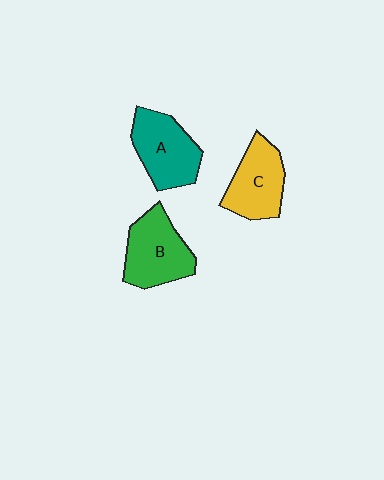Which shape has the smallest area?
Shape C (yellow).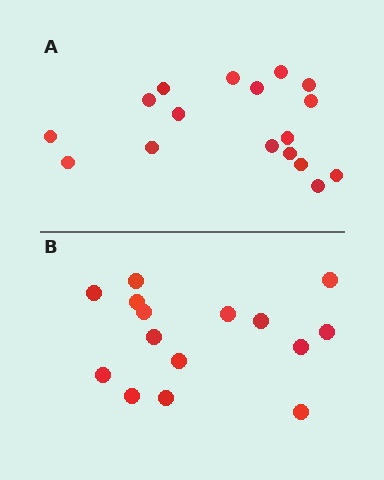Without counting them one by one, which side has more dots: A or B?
Region A (the top region) has more dots.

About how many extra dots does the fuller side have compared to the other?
Region A has just a few more — roughly 2 or 3 more dots than region B.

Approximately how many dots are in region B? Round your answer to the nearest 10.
About 20 dots. (The exact count is 15, which rounds to 20.)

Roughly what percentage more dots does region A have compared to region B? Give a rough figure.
About 15% more.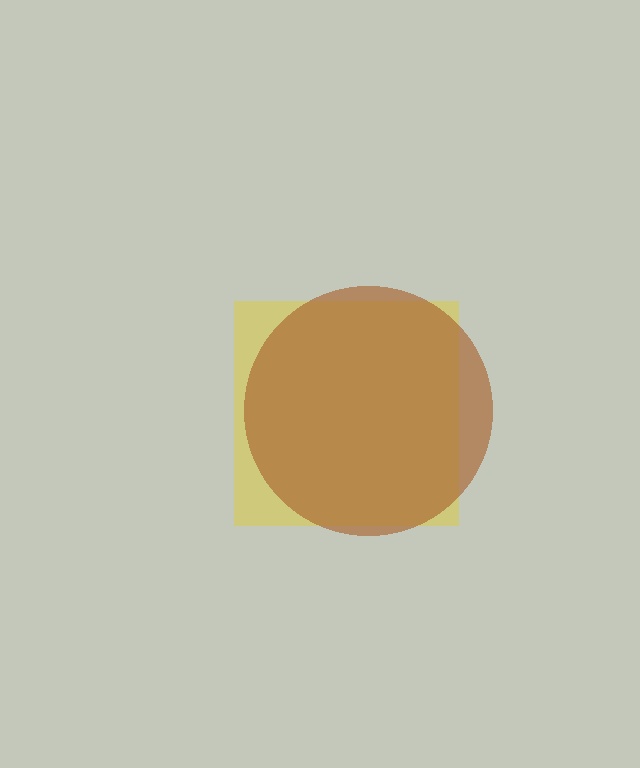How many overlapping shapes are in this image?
There are 2 overlapping shapes in the image.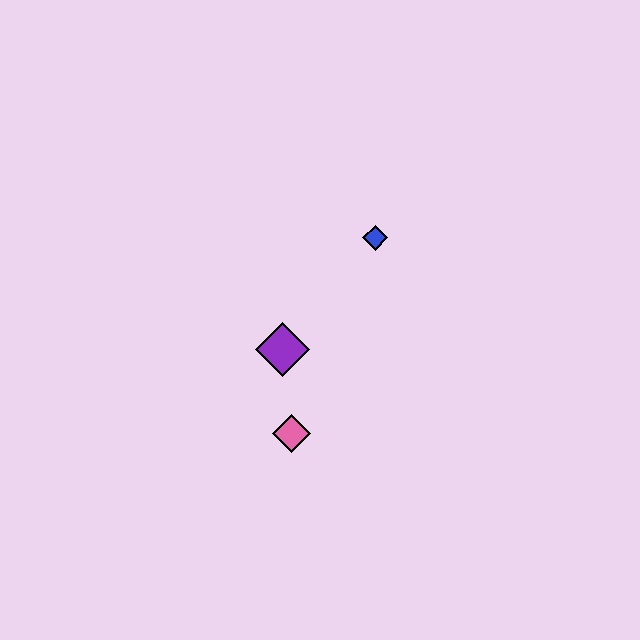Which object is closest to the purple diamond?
The pink diamond is closest to the purple diamond.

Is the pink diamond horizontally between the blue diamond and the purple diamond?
Yes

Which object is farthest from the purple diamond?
The blue diamond is farthest from the purple diamond.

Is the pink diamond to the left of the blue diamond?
Yes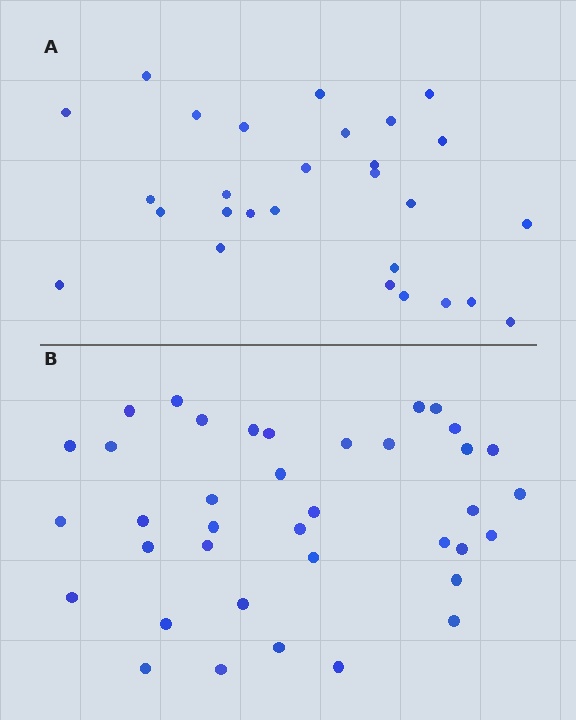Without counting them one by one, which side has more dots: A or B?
Region B (the bottom region) has more dots.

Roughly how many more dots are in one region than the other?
Region B has roughly 10 or so more dots than region A.